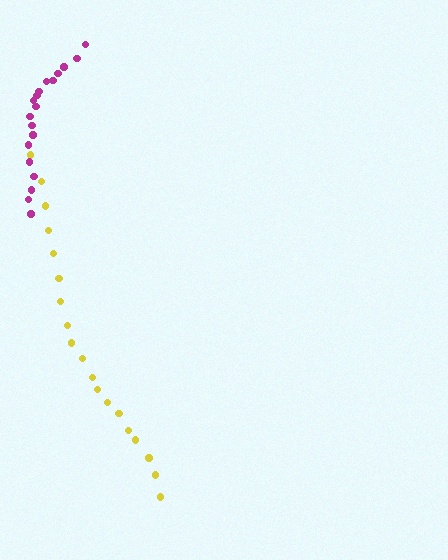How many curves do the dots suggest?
There are 2 distinct paths.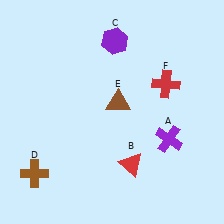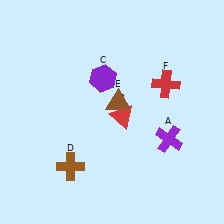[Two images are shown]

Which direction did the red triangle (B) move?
The red triangle (B) moved up.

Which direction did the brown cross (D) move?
The brown cross (D) moved right.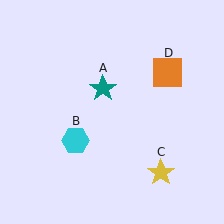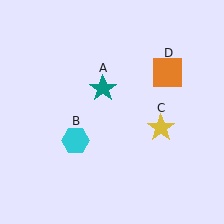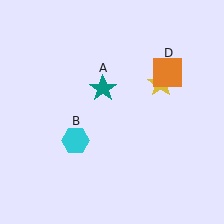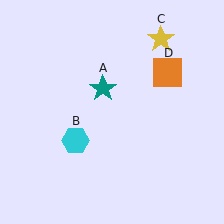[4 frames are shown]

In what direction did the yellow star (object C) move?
The yellow star (object C) moved up.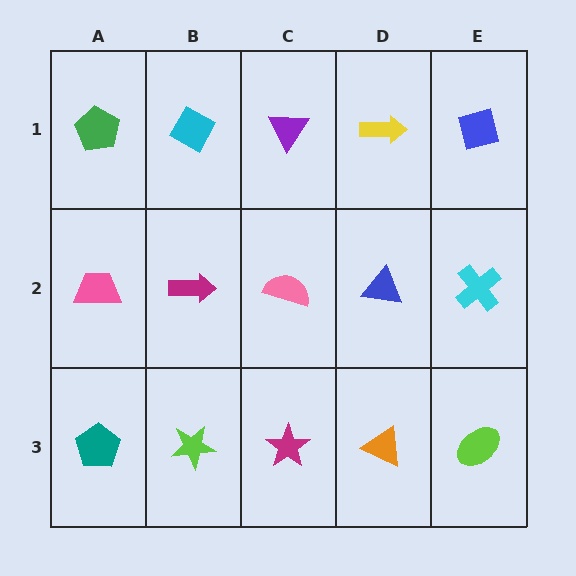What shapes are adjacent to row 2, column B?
A cyan diamond (row 1, column B), a lime star (row 3, column B), a pink trapezoid (row 2, column A), a pink semicircle (row 2, column C).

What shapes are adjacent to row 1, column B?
A magenta arrow (row 2, column B), a green pentagon (row 1, column A), a purple triangle (row 1, column C).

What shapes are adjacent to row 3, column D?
A blue triangle (row 2, column D), a magenta star (row 3, column C), a lime ellipse (row 3, column E).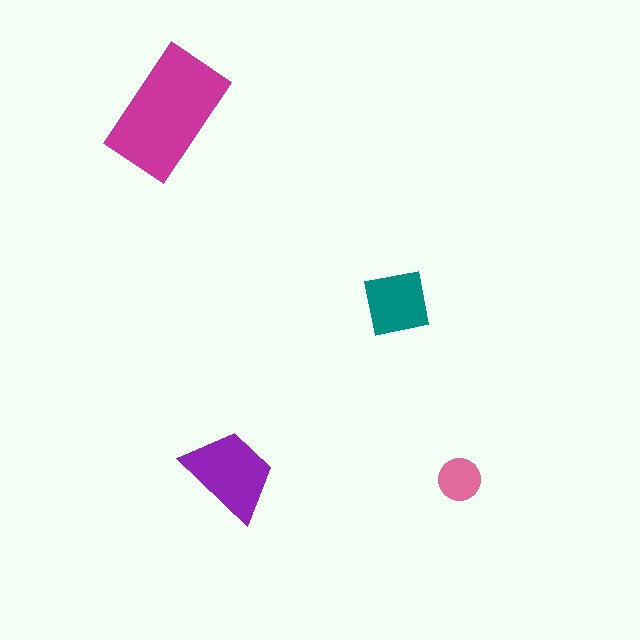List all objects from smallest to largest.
The pink circle, the teal square, the purple trapezoid, the magenta rectangle.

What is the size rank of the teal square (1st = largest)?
3rd.